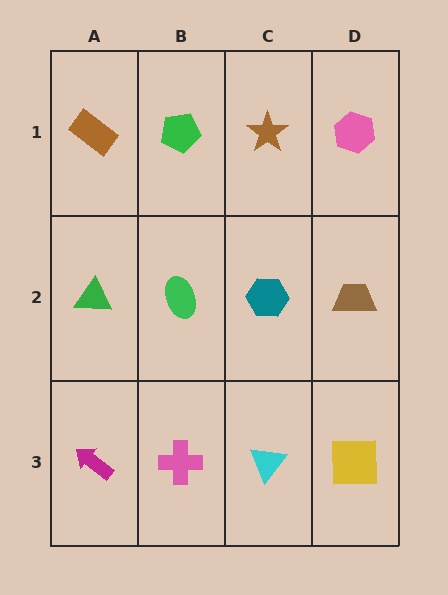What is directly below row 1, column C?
A teal hexagon.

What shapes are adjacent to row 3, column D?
A brown trapezoid (row 2, column D), a cyan triangle (row 3, column C).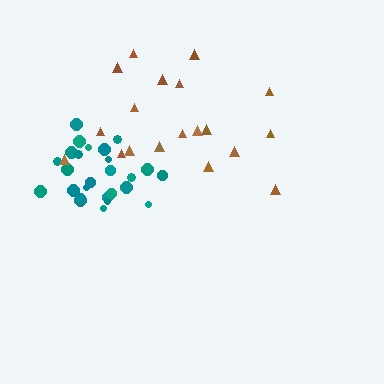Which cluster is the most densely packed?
Teal.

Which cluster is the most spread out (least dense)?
Brown.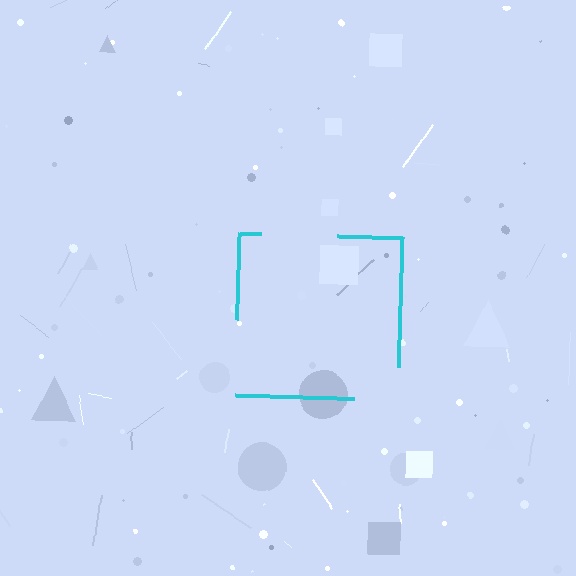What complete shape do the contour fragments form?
The contour fragments form a square.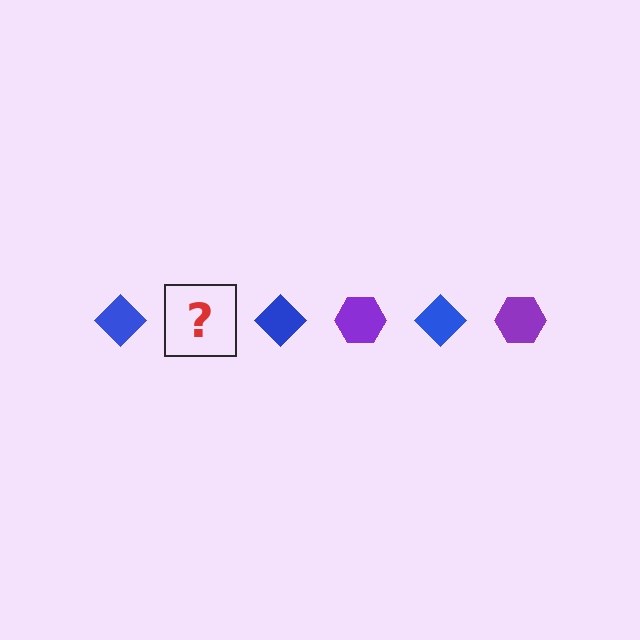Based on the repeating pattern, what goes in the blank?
The blank should be a purple hexagon.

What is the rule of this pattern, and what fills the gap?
The rule is that the pattern alternates between blue diamond and purple hexagon. The gap should be filled with a purple hexagon.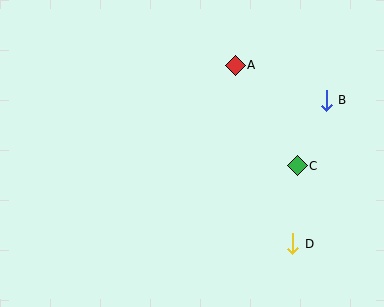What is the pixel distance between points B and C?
The distance between B and C is 72 pixels.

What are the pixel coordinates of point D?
Point D is at (293, 244).